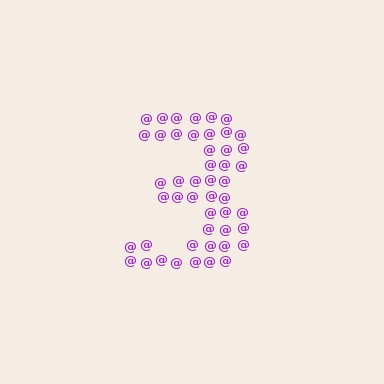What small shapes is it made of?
It is made of small at signs.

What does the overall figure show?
The overall figure shows the digit 3.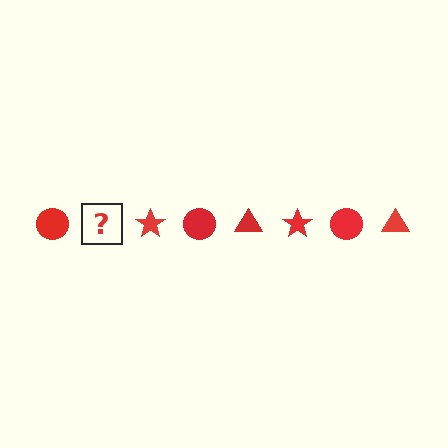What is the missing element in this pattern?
The missing element is a red triangle.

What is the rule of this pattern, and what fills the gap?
The rule is that the pattern cycles through circle, triangle, star shapes in red. The gap should be filled with a red triangle.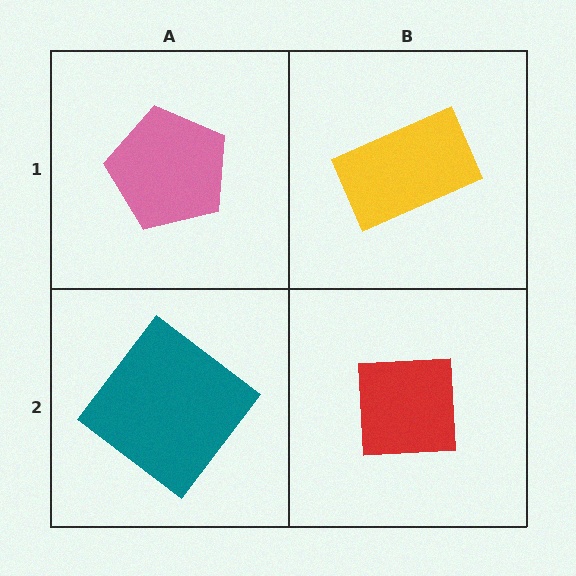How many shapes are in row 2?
2 shapes.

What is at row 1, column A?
A pink pentagon.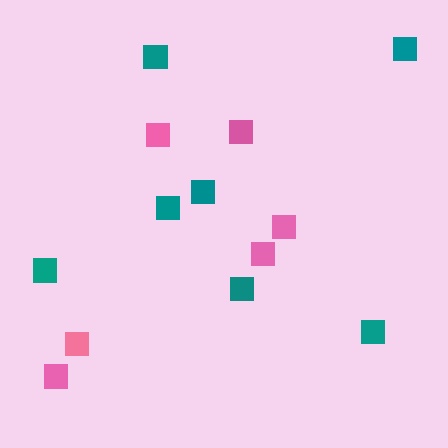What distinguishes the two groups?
There are 2 groups: one group of pink squares (6) and one group of teal squares (7).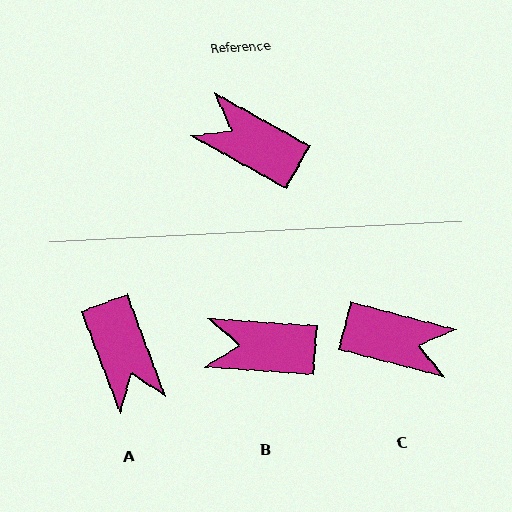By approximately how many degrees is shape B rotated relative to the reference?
Approximately 25 degrees counter-clockwise.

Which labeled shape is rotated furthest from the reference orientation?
C, about 166 degrees away.